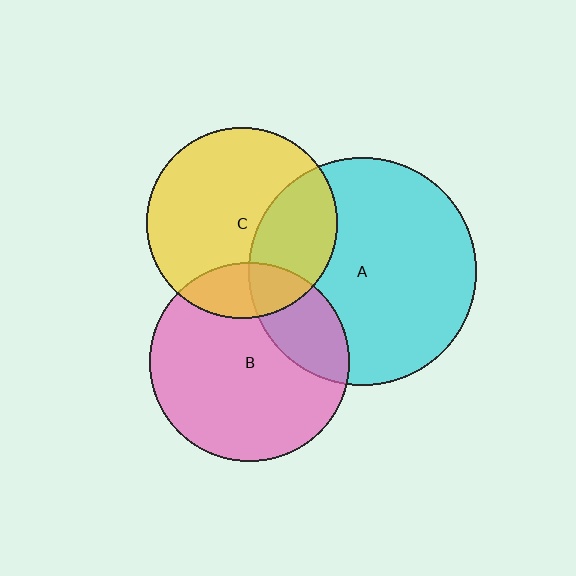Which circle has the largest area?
Circle A (cyan).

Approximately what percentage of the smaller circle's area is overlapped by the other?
Approximately 20%.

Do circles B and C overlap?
Yes.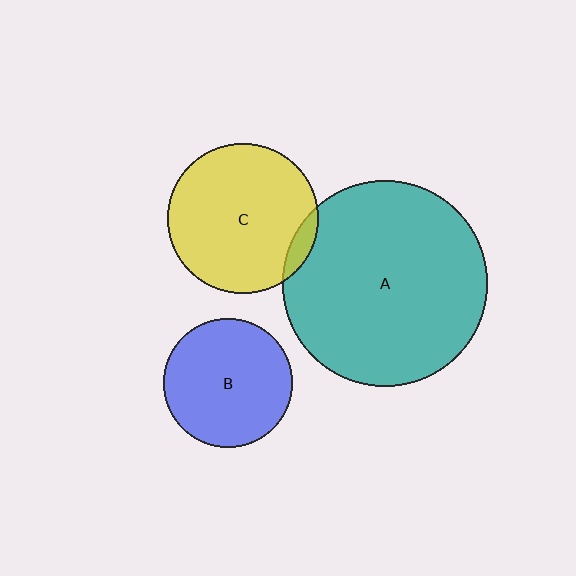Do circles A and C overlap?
Yes.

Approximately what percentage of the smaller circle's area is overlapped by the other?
Approximately 5%.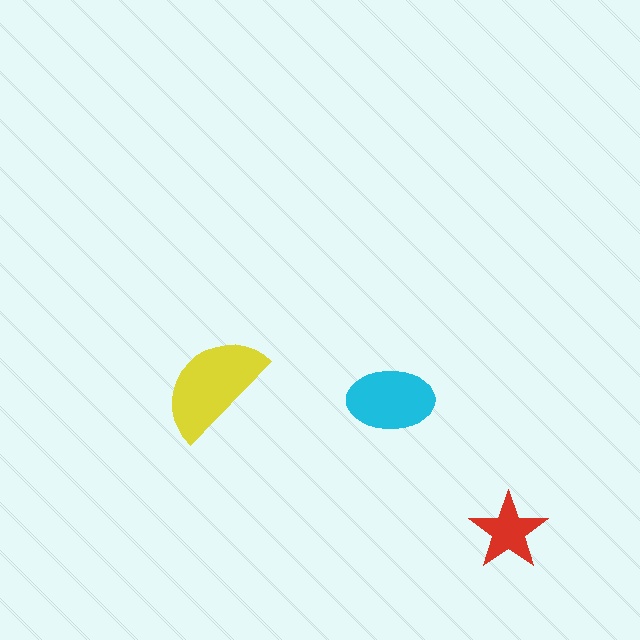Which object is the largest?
The yellow semicircle.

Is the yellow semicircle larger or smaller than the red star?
Larger.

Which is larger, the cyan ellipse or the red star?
The cyan ellipse.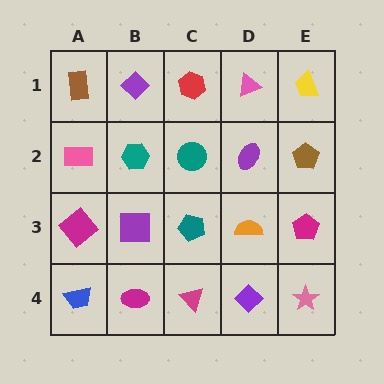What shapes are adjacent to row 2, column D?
A pink triangle (row 1, column D), an orange semicircle (row 3, column D), a teal circle (row 2, column C), a brown pentagon (row 2, column E).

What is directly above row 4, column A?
A magenta diamond.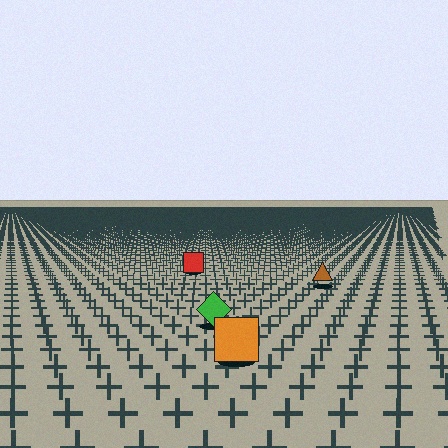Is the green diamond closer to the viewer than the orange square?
No. The orange square is closer — you can tell from the texture gradient: the ground texture is coarser near it.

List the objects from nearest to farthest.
From nearest to farthest: the orange square, the green diamond, the brown triangle, the red square.